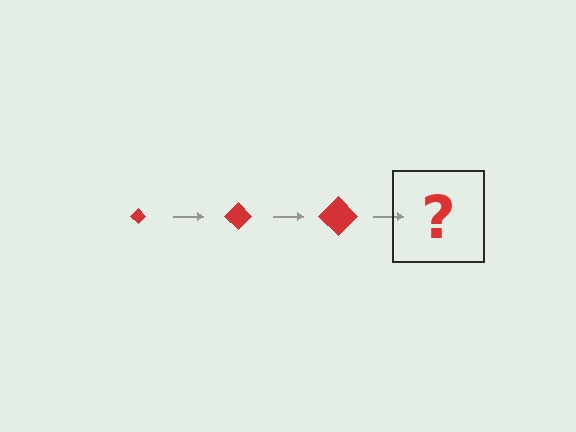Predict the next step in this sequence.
The next step is a red diamond, larger than the previous one.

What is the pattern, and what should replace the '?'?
The pattern is that the diamond gets progressively larger each step. The '?' should be a red diamond, larger than the previous one.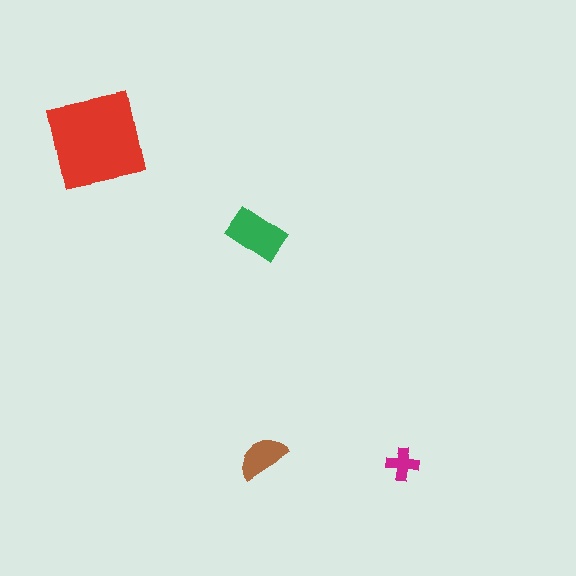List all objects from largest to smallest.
The red square, the green rectangle, the brown semicircle, the magenta cross.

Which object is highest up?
The red square is topmost.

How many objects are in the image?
There are 4 objects in the image.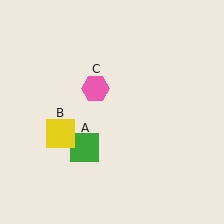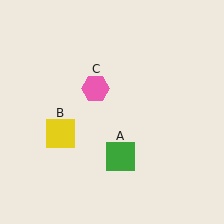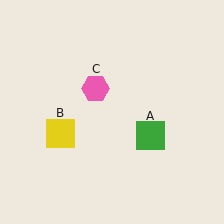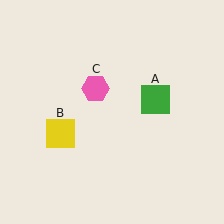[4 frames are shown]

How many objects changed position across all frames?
1 object changed position: green square (object A).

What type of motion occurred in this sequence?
The green square (object A) rotated counterclockwise around the center of the scene.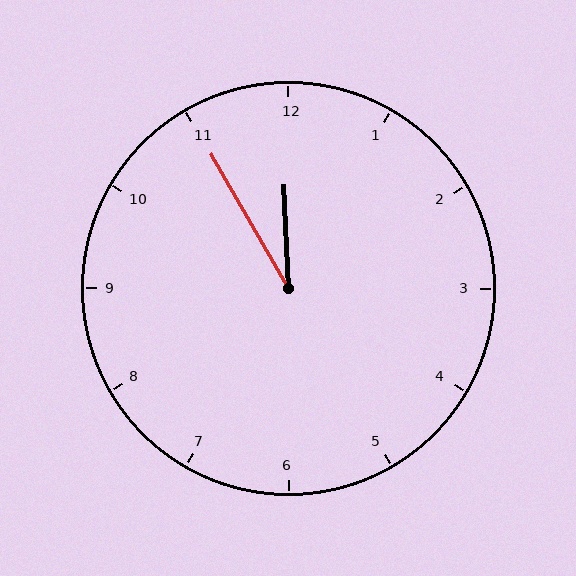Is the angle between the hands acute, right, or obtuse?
It is acute.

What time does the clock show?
11:55.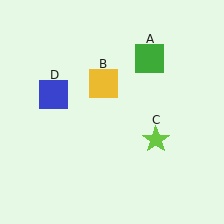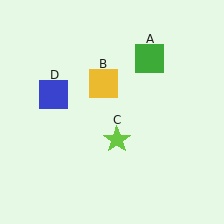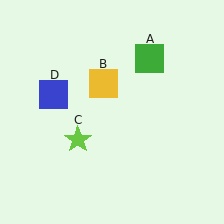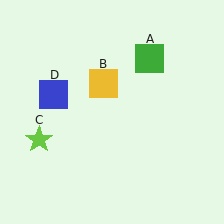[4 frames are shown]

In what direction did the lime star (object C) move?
The lime star (object C) moved left.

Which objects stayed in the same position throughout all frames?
Green square (object A) and yellow square (object B) and blue square (object D) remained stationary.